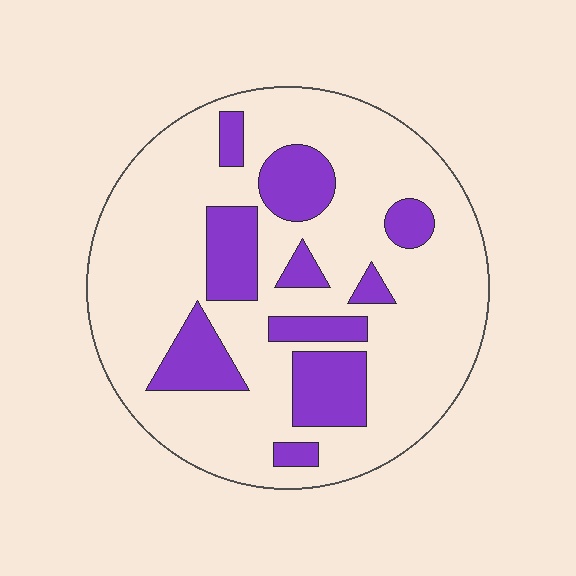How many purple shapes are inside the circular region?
10.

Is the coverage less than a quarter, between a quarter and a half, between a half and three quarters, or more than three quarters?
Less than a quarter.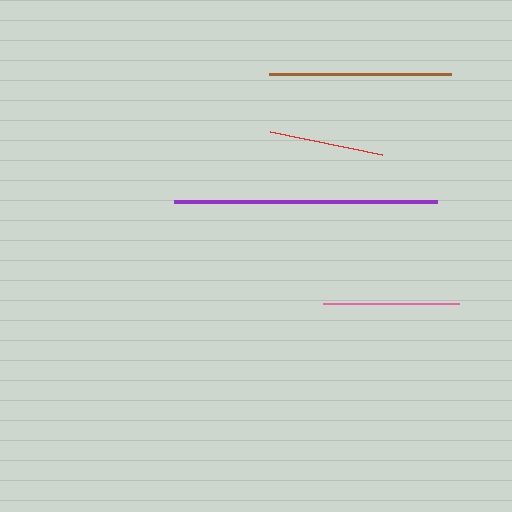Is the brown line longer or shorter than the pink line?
The brown line is longer than the pink line.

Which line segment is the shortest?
The red line is the shortest at approximately 114 pixels.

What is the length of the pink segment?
The pink segment is approximately 137 pixels long.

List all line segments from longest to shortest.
From longest to shortest: purple, brown, pink, red.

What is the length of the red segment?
The red segment is approximately 114 pixels long.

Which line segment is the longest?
The purple line is the longest at approximately 264 pixels.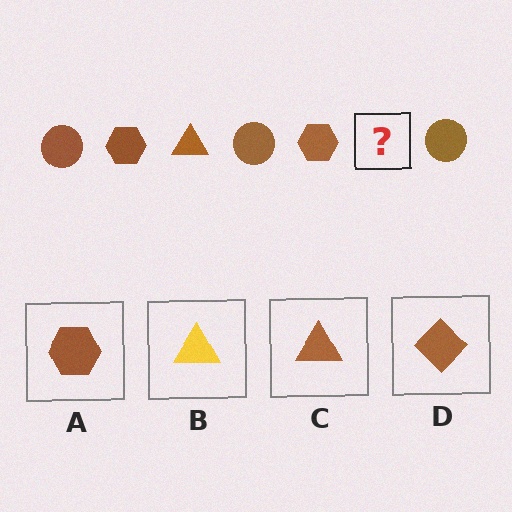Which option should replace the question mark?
Option C.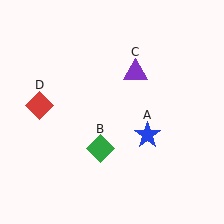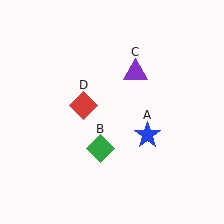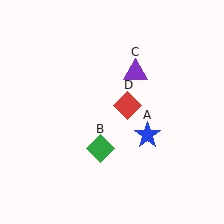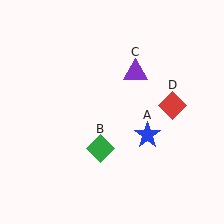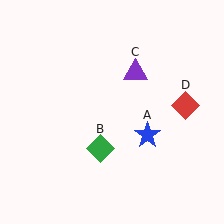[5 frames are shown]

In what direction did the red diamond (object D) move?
The red diamond (object D) moved right.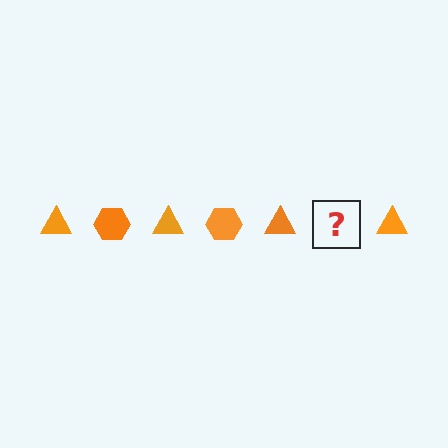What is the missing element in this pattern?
The missing element is an orange hexagon.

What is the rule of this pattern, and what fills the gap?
The rule is that the pattern cycles through triangle, hexagon shapes in orange. The gap should be filled with an orange hexagon.